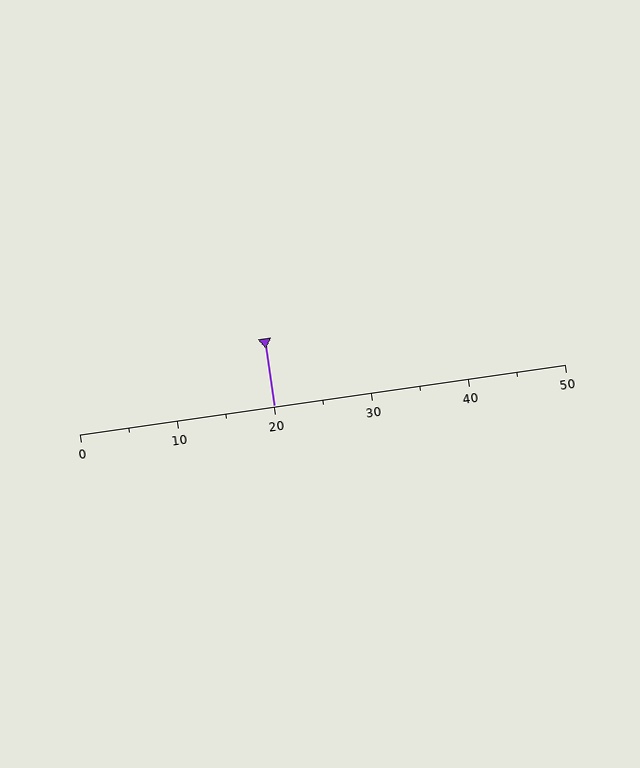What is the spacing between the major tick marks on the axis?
The major ticks are spaced 10 apart.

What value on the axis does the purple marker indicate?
The marker indicates approximately 20.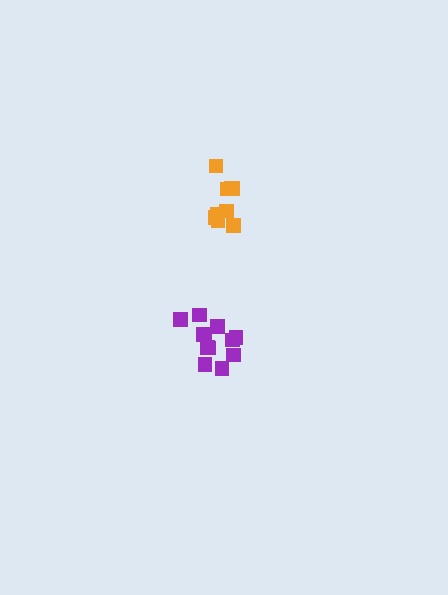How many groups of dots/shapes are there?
There are 2 groups.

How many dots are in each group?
Group 1: 12 dots, Group 2: 9 dots (21 total).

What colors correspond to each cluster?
The clusters are colored: purple, orange.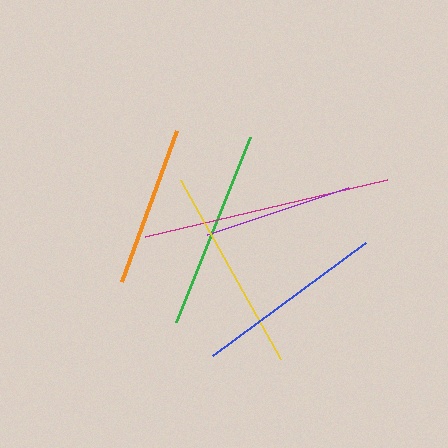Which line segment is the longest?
The magenta line is the longest at approximately 249 pixels.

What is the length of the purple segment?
The purple segment is approximately 148 pixels long.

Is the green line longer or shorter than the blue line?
The green line is longer than the blue line.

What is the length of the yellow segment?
The yellow segment is approximately 205 pixels long.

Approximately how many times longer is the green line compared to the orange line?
The green line is approximately 1.2 times the length of the orange line.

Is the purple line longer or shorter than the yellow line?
The yellow line is longer than the purple line.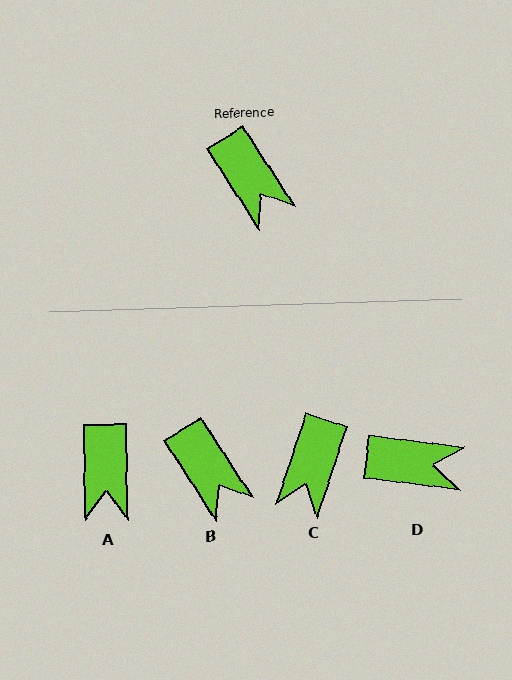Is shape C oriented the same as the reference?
No, it is off by about 51 degrees.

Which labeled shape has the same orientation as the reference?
B.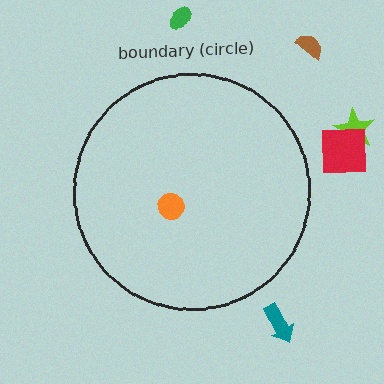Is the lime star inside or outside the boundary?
Outside.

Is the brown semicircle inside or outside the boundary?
Outside.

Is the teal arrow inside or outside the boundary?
Outside.